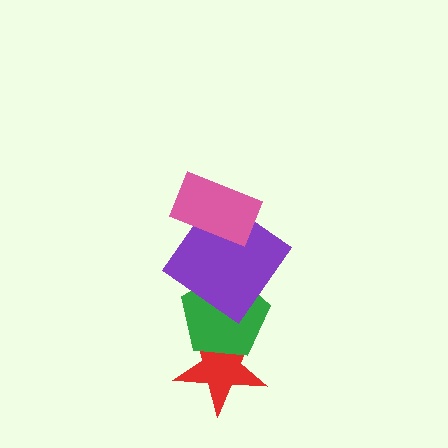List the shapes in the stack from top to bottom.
From top to bottom: the pink rectangle, the purple diamond, the green pentagon, the red star.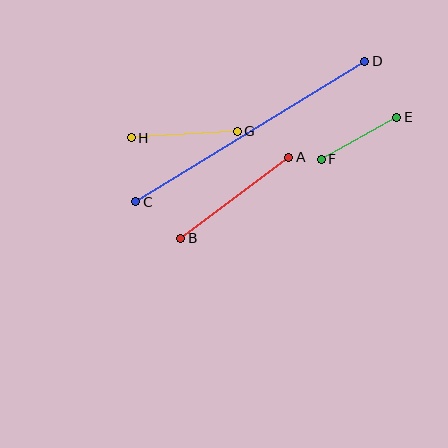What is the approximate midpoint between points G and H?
The midpoint is at approximately (184, 134) pixels.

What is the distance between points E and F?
The distance is approximately 86 pixels.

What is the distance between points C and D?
The distance is approximately 268 pixels.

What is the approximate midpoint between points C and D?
The midpoint is at approximately (250, 131) pixels.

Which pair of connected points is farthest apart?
Points C and D are farthest apart.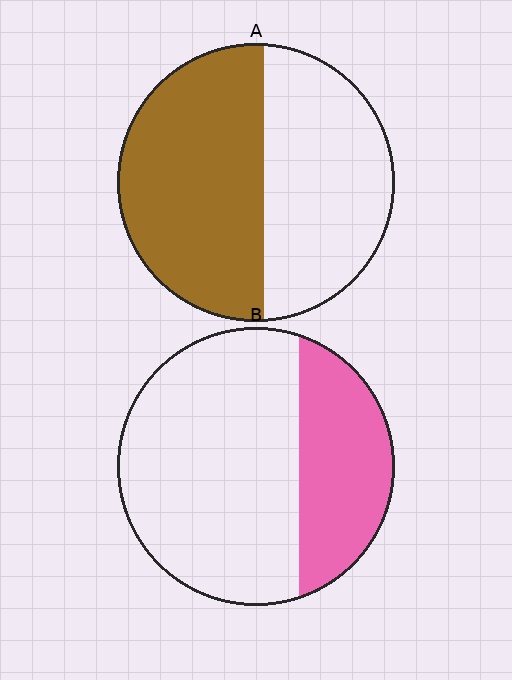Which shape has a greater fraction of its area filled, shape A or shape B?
Shape A.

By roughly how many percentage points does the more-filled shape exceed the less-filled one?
By roughly 25 percentage points (A over B).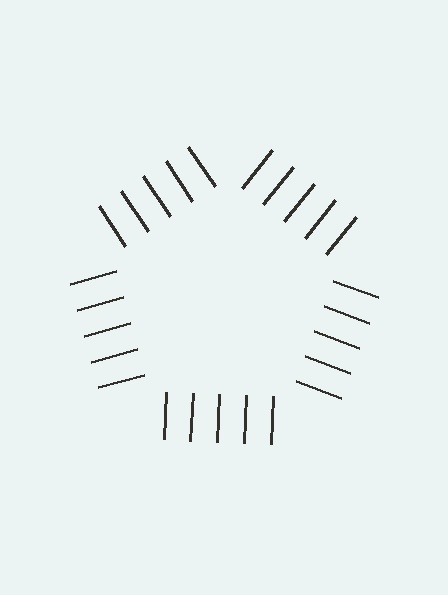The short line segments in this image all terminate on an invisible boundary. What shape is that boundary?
An illusory pentagon — the line segments terminate on its edges but no continuous stroke is drawn.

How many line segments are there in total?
25 — 5 along each of the 5 edges.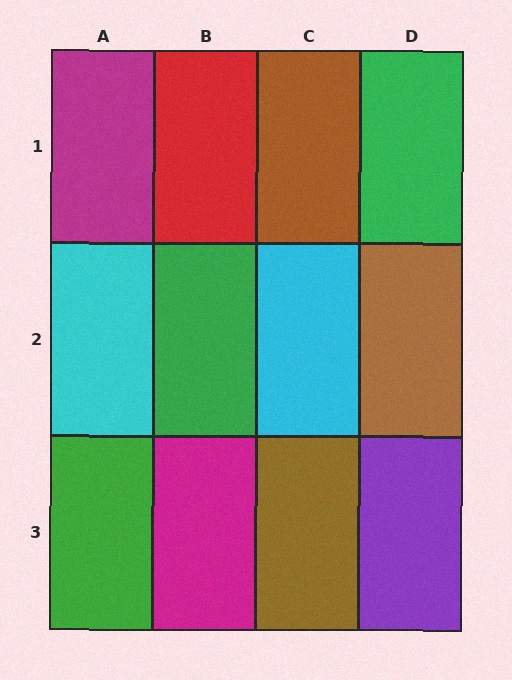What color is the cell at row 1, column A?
Magenta.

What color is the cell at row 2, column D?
Brown.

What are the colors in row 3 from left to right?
Green, magenta, brown, purple.